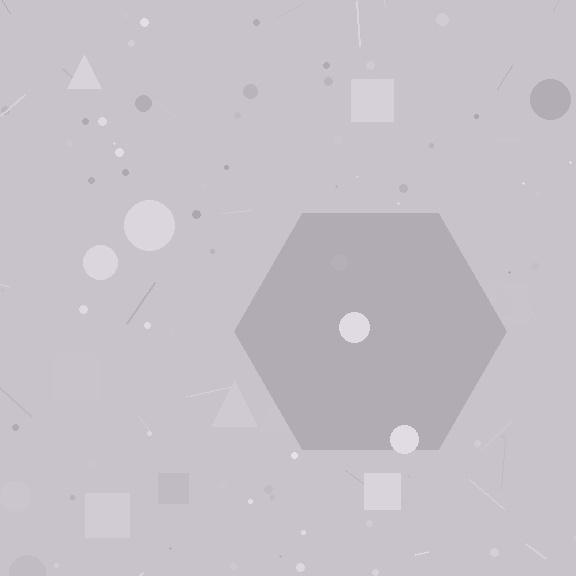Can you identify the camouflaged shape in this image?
The camouflaged shape is a hexagon.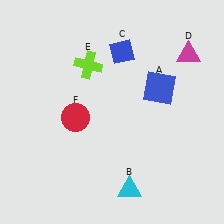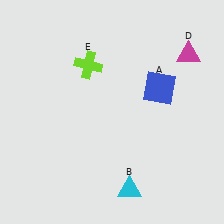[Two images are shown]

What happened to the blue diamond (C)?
The blue diamond (C) was removed in Image 2. It was in the top-right area of Image 1.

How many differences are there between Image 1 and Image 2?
There are 2 differences between the two images.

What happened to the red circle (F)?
The red circle (F) was removed in Image 2. It was in the bottom-left area of Image 1.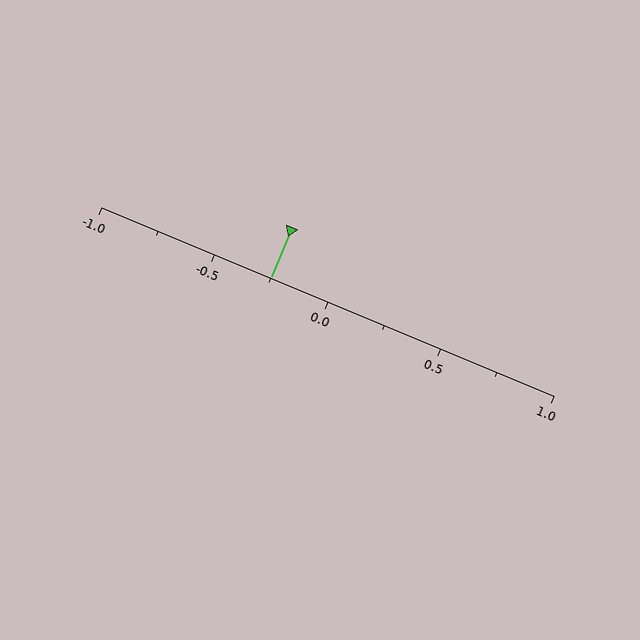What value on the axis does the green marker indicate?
The marker indicates approximately -0.25.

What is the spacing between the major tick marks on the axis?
The major ticks are spaced 0.5 apart.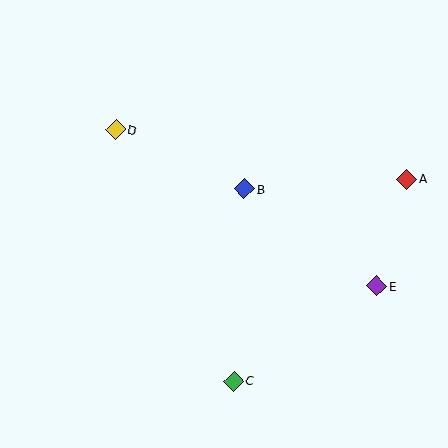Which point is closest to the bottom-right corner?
Point E is closest to the bottom-right corner.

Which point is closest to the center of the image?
Point B at (245, 189) is closest to the center.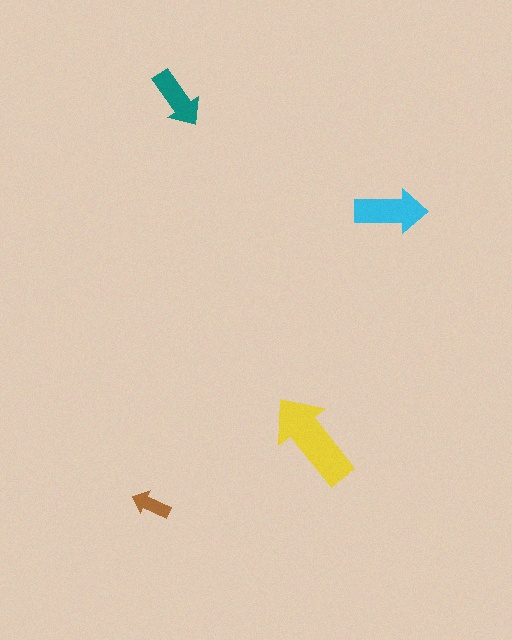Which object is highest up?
The teal arrow is topmost.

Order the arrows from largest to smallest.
the yellow one, the cyan one, the teal one, the brown one.